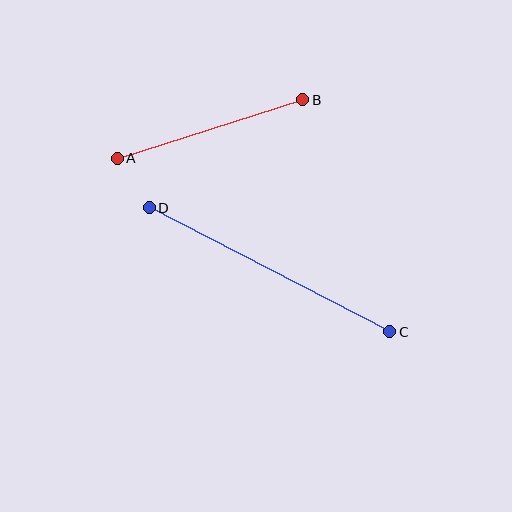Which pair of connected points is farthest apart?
Points C and D are farthest apart.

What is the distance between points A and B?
The distance is approximately 195 pixels.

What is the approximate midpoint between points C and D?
The midpoint is at approximately (270, 270) pixels.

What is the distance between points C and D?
The distance is approximately 271 pixels.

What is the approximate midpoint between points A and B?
The midpoint is at approximately (210, 129) pixels.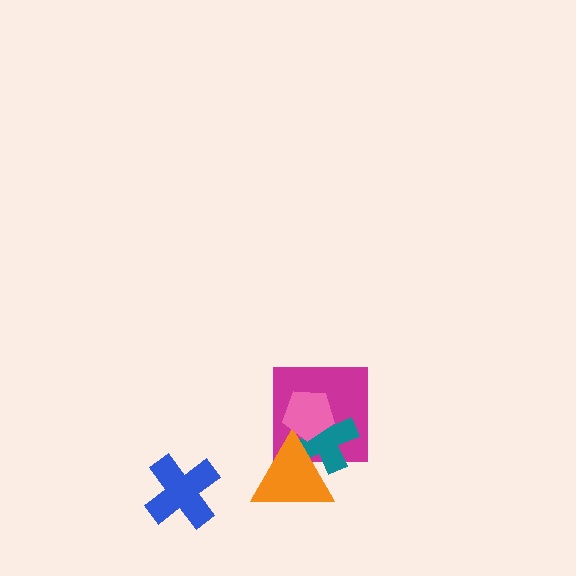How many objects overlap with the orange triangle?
3 objects overlap with the orange triangle.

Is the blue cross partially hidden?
No, no other shape covers it.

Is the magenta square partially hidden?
Yes, it is partially covered by another shape.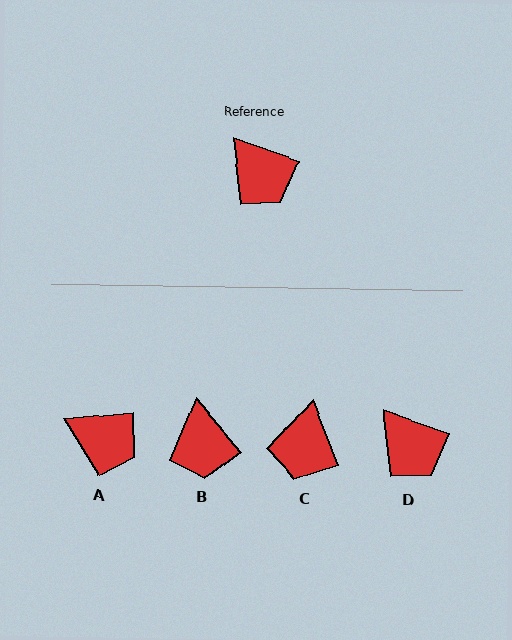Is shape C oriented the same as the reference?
No, it is off by about 49 degrees.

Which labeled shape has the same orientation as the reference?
D.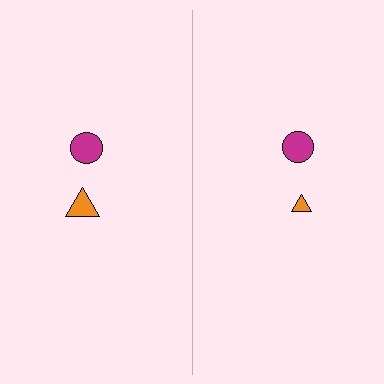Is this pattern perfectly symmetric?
No, the pattern is not perfectly symmetric. The orange triangle on the right side has a different size than its mirror counterpart.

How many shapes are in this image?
There are 4 shapes in this image.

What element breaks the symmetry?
The orange triangle on the right side has a different size than its mirror counterpart.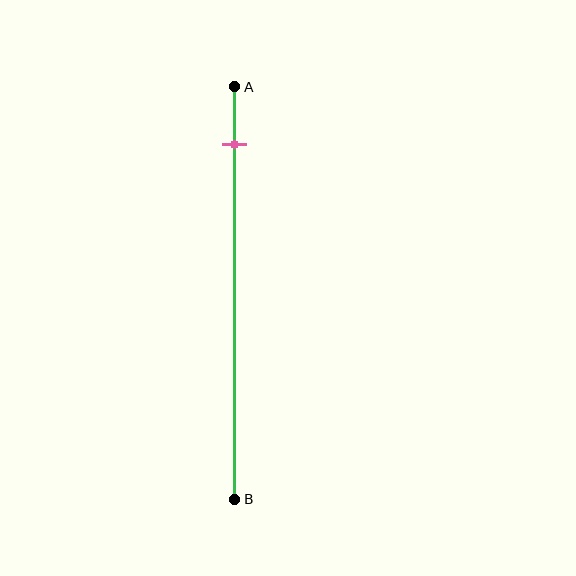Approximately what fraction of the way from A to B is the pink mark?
The pink mark is approximately 15% of the way from A to B.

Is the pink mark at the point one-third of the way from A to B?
No, the mark is at about 15% from A, not at the 33% one-third point.